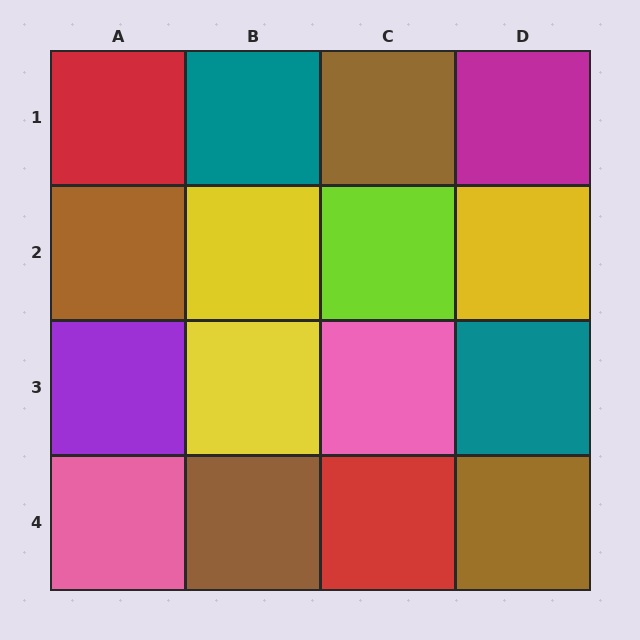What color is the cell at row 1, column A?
Red.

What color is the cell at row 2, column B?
Yellow.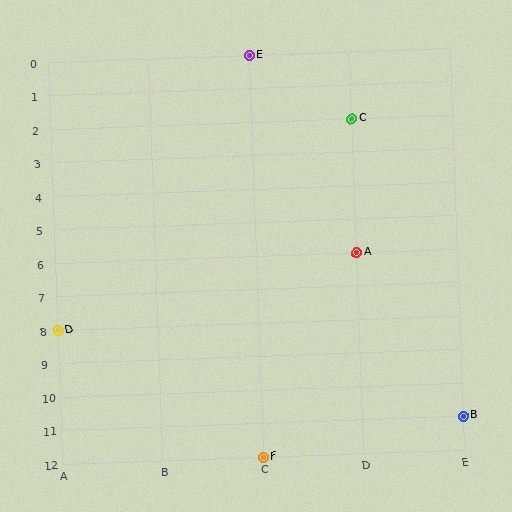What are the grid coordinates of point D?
Point D is at grid coordinates (A, 8).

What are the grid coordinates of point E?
Point E is at grid coordinates (C, 0).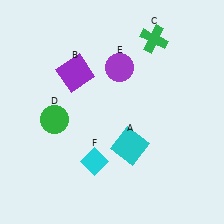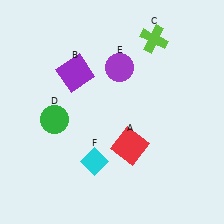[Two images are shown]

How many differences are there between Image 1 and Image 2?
There are 2 differences between the two images.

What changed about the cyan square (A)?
In Image 1, A is cyan. In Image 2, it changed to red.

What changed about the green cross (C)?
In Image 1, C is green. In Image 2, it changed to lime.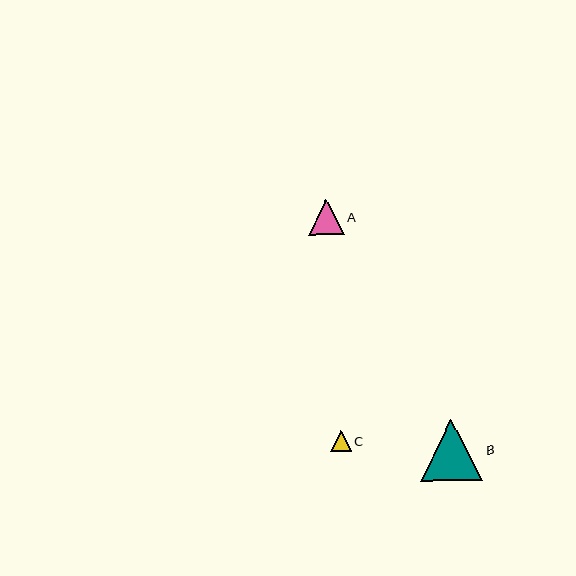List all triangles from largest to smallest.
From largest to smallest: B, A, C.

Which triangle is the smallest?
Triangle C is the smallest with a size of approximately 20 pixels.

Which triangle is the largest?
Triangle B is the largest with a size of approximately 62 pixels.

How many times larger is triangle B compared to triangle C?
Triangle B is approximately 3.0 times the size of triangle C.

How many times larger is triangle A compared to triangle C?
Triangle A is approximately 1.8 times the size of triangle C.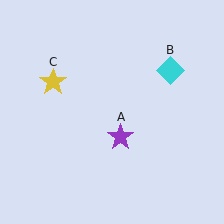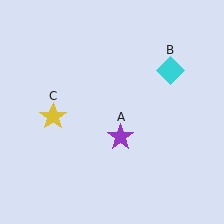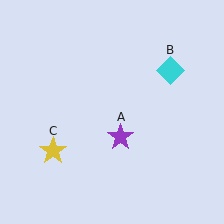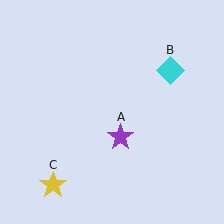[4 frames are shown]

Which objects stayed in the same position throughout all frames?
Purple star (object A) and cyan diamond (object B) remained stationary.